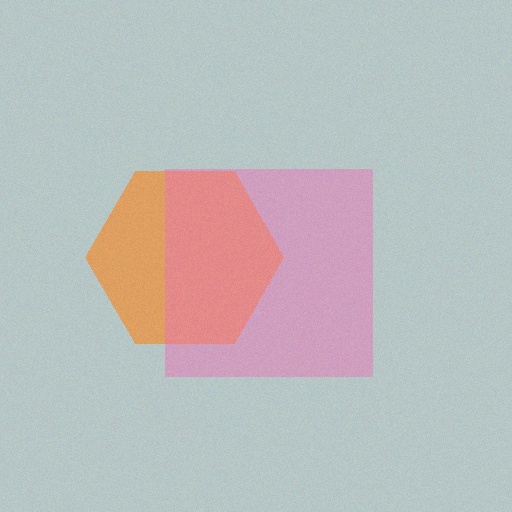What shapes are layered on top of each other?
The layered shapes are: an orange hexagon, a pink square.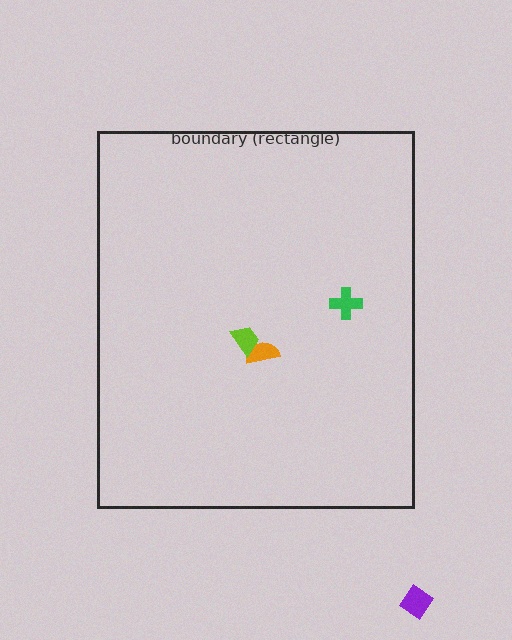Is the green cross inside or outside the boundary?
Inside.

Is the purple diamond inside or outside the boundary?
Outside.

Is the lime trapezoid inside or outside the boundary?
Inside.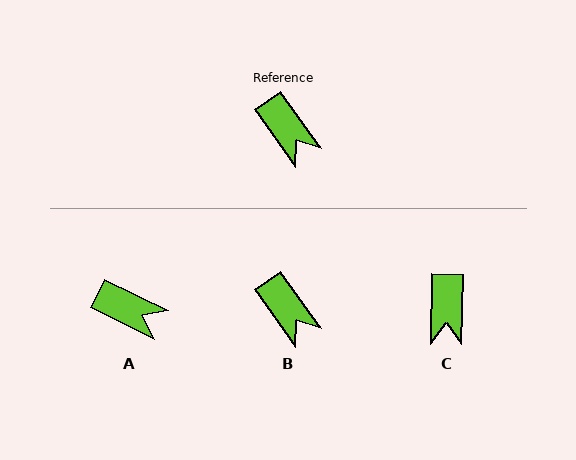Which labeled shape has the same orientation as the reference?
B.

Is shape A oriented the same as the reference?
No, it is off by about 28 degrees.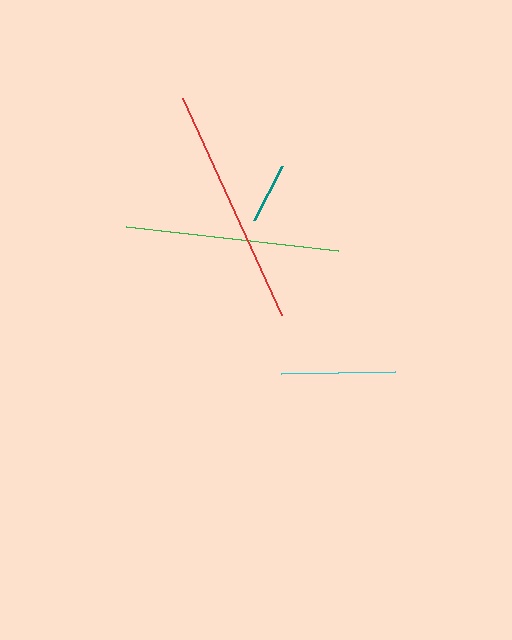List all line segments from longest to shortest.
From longest to shortest: red, green, cyan, teal.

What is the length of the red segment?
The red segment is approximately 238 pixels long.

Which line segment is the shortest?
The teal line is the shortest at approximately 61 pixels.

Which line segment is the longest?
The red line is the longest at approximately 238 pixels.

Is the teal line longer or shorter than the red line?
The red line is longer than the teal line.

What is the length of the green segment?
The green segment is approximately 213 pixels long.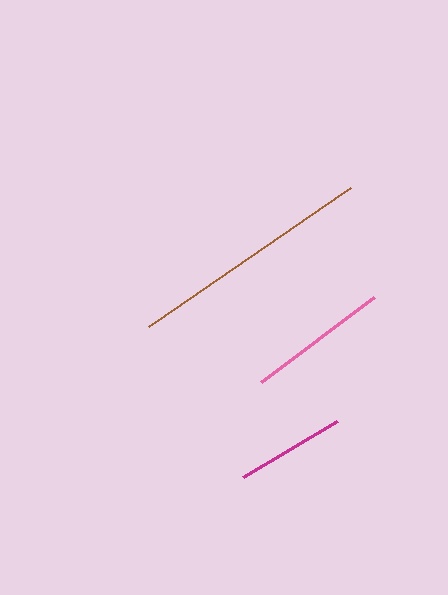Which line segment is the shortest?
The magenta line is the shortest at approximately 110 pixels.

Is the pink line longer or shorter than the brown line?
The brown line is longer than the pink line.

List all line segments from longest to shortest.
From longest to shortest: brown, pink, magenta.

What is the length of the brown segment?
The brown segment is approximately 245 pixels long.